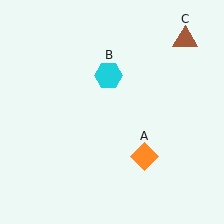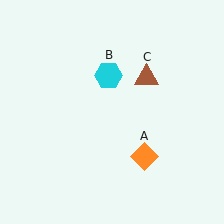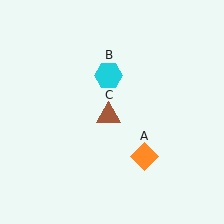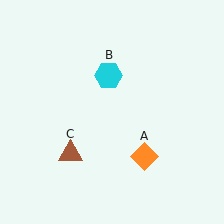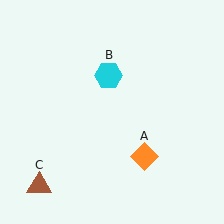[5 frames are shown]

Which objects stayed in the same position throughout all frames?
Orange diamond (object A) and cyan hexagon (object B) remained stationary.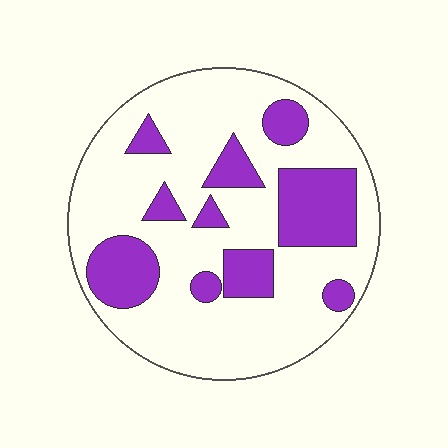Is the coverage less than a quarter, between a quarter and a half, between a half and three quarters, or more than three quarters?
Between a quarter and a half.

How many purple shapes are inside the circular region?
10.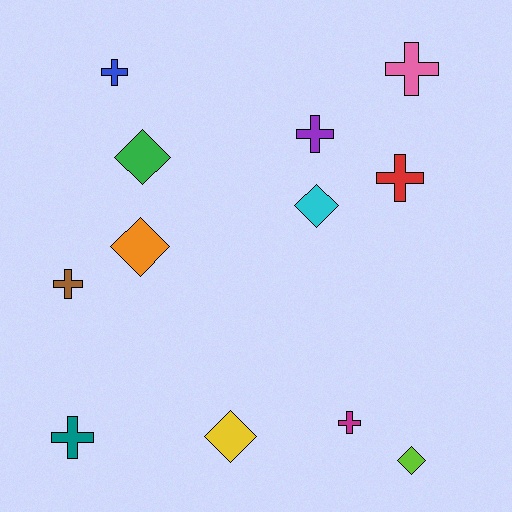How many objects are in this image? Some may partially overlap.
There are 12 objects.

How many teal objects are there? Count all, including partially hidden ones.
There is 1 teal object.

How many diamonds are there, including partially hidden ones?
There are 5 diamonds.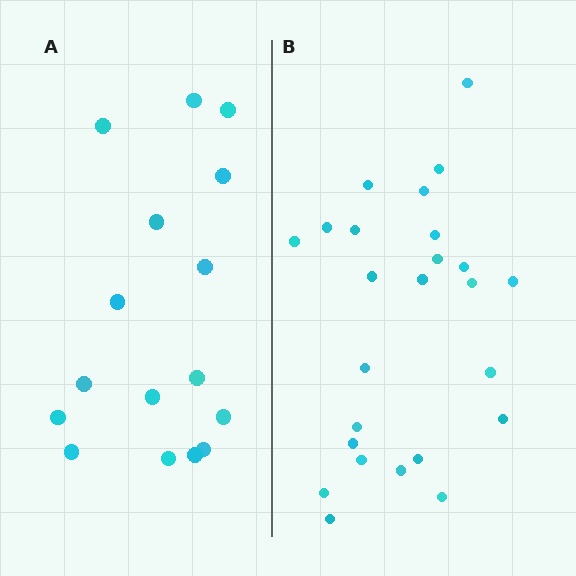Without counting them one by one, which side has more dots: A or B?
Region B (the right region) has more dots.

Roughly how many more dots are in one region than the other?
Region B has roughly 8 or so more dots than region A.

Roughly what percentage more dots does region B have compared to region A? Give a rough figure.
About 55% more.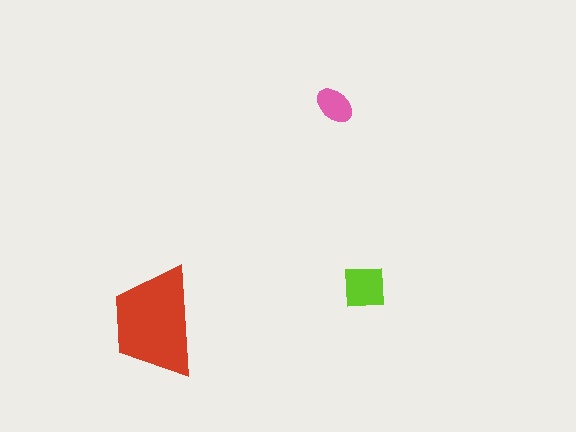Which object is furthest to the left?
The red trapezoid is leftmost.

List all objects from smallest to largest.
The pink ellipse, the lime square, the red trapezoid.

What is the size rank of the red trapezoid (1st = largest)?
1st.